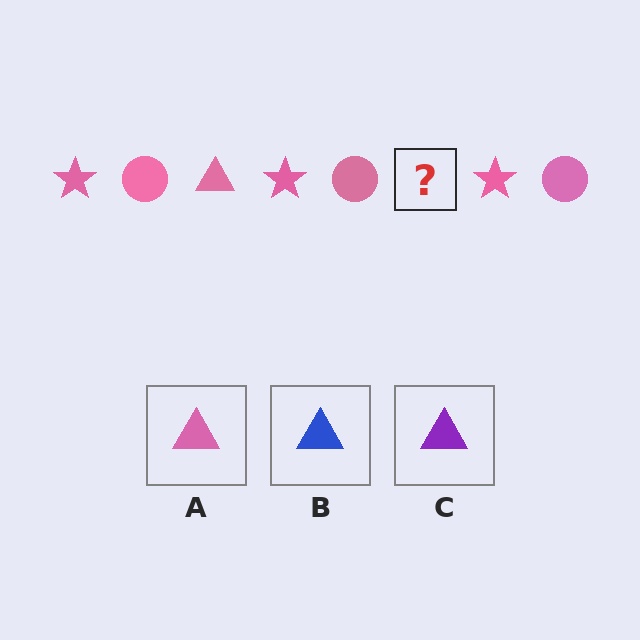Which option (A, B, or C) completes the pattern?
A.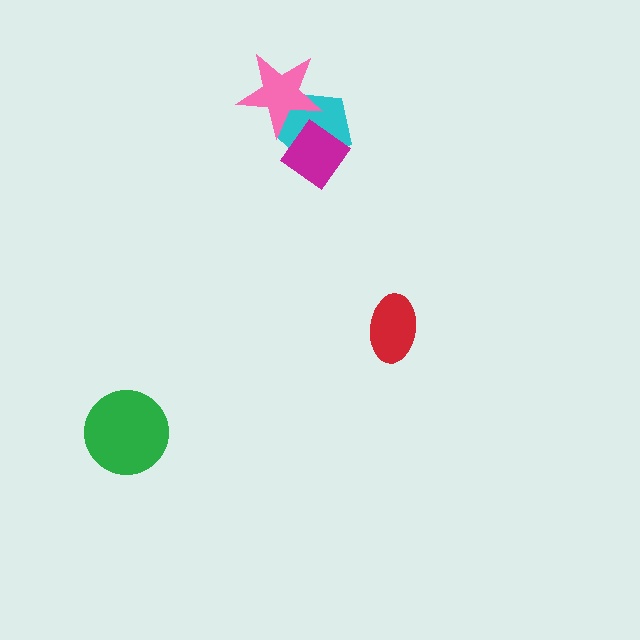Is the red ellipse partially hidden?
No, no other shape covers it.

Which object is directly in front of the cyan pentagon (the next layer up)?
The magenta diamond is directly in front of the cyan pentagon.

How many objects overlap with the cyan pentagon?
2 objects overlap with the cyan pentagon.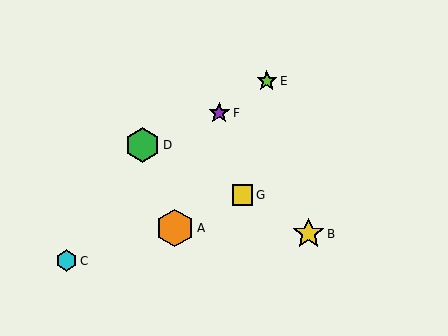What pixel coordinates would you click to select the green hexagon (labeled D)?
Click at (143, 145) to select the green hexagon D.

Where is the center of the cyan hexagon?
The center of the cyan hexagon is at (67, 261).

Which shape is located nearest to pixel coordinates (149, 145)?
The green hexagon (labeled D) at (143, 145) is nearest to that location.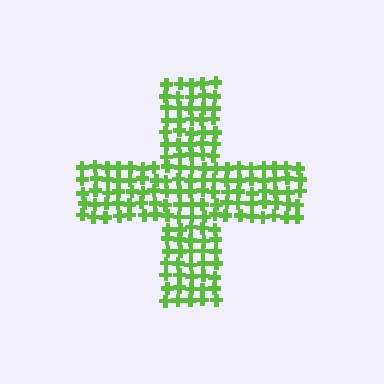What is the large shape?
The large shape is a cross.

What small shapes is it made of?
It is made of small crosses.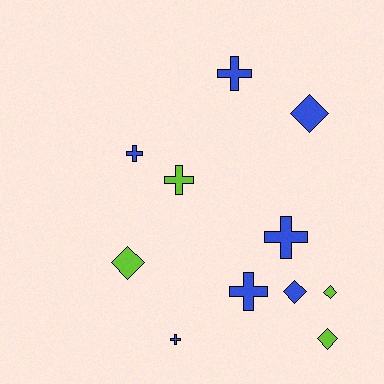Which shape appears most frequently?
Cross, with 6 objects.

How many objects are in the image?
There are 11 objects.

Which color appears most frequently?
Blue, with 7 objects.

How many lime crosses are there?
There is 1 lime cross.